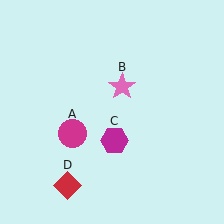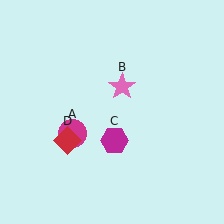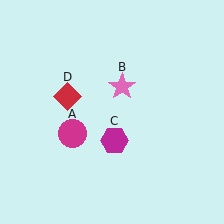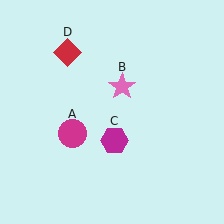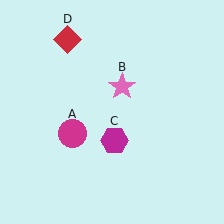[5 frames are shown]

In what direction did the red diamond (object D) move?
The red diamond (object D) moved up.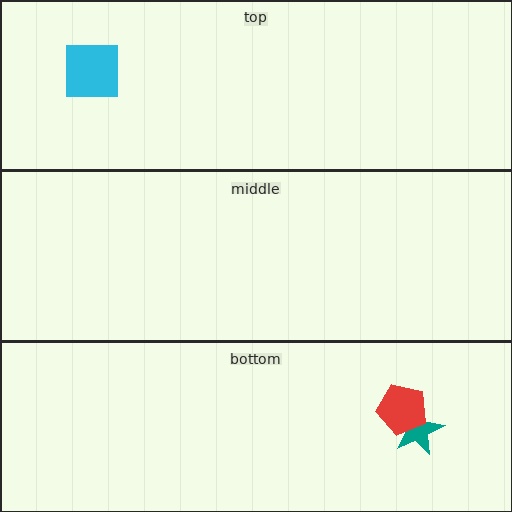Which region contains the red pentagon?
The bottom region.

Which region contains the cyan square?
The top region.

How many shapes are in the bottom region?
2.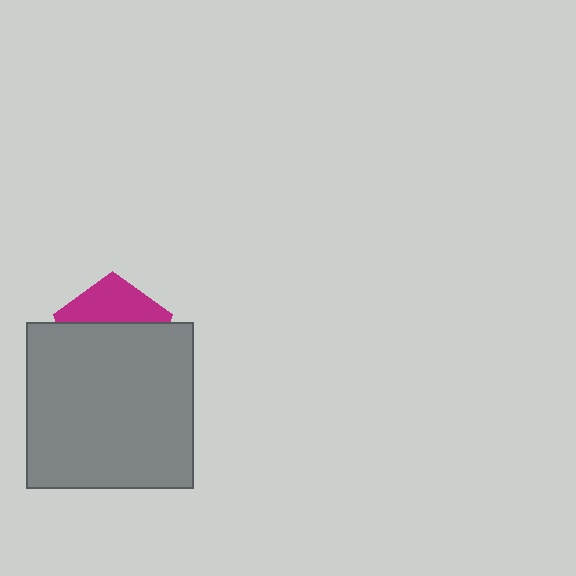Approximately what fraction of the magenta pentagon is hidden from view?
Roughly 63% of the magenta pentagon is hidden behind the gray square.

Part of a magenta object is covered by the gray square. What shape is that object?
It is a pentagon.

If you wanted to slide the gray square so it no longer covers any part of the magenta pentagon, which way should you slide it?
Slide it down — that is the most direct way to separate the two shapes.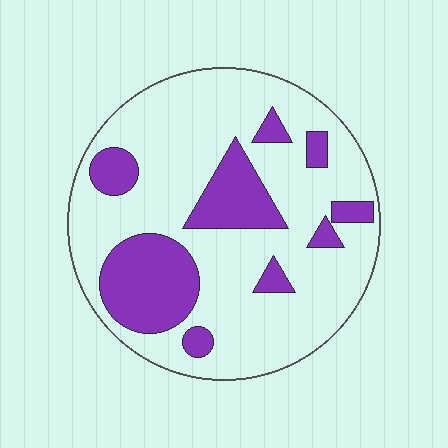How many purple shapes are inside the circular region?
9.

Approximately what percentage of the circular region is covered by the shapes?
Approximately 25%.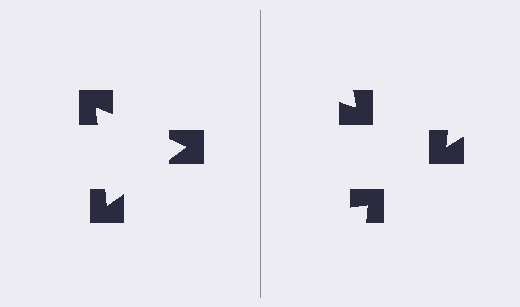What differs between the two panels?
The notched squares are positioned identically on both sides; only the wedge orientations differ. On the left they align to a triangle; on the right they are misaligned.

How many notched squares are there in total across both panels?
6 — 3 on each side.